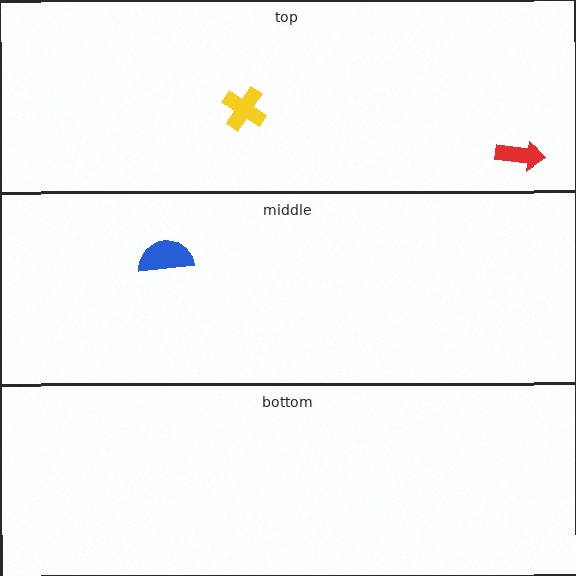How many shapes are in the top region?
2.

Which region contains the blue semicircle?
The middle region.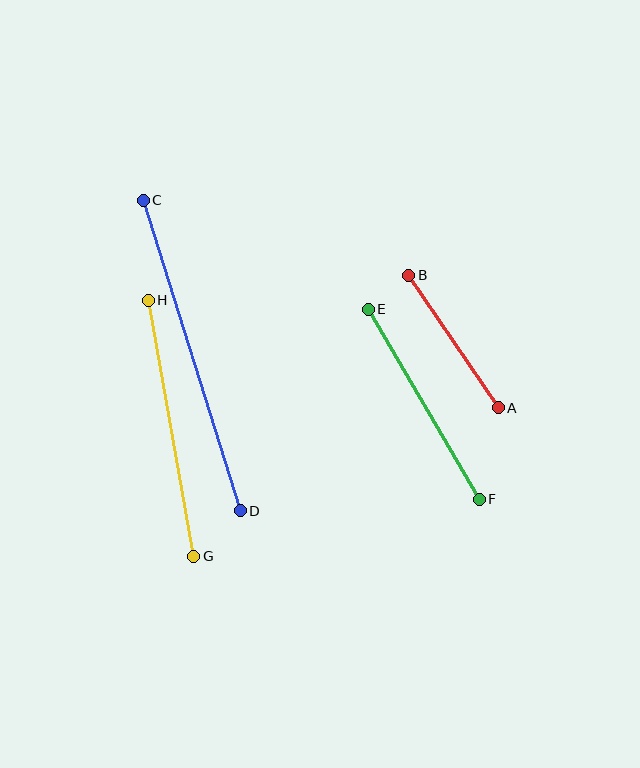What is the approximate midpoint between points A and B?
The midpoint is at approximately (454, 341) pixels.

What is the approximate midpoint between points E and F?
The midpoint is at approximately (424, 404) pixels.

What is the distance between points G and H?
The distance is approximately 260 pixels.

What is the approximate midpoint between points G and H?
The midpoint is at approximately (171, 428) pixels.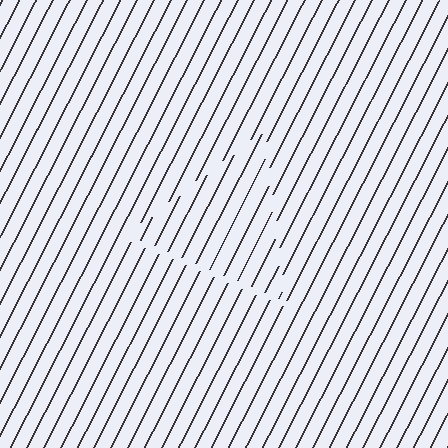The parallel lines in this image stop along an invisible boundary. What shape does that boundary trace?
An illusory triangle. The interior of the shape contains the same grating, shifted by half a period — the contour is defined by the phase discontinuity where line-ends from the inner and outer gratings abut.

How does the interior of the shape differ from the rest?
The interior of the shape contains the same grating, shifted by half a period — the contour is defined by the phase discontinuity where line-ends from the inner and outer gratings abut.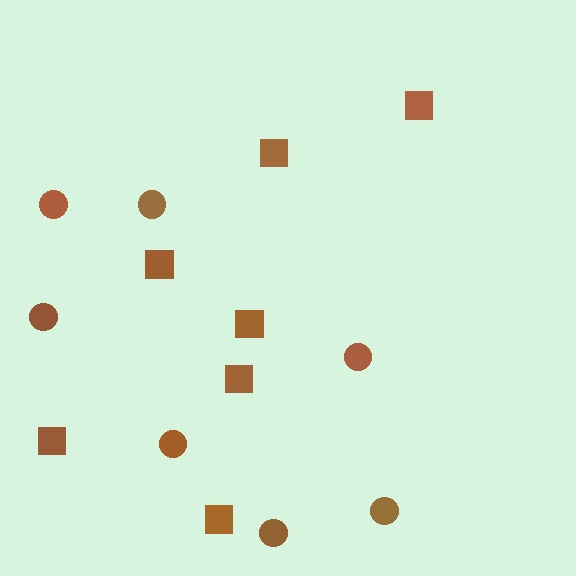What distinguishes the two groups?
There are 2 groups: one group of circles (7) and one group of squares (7).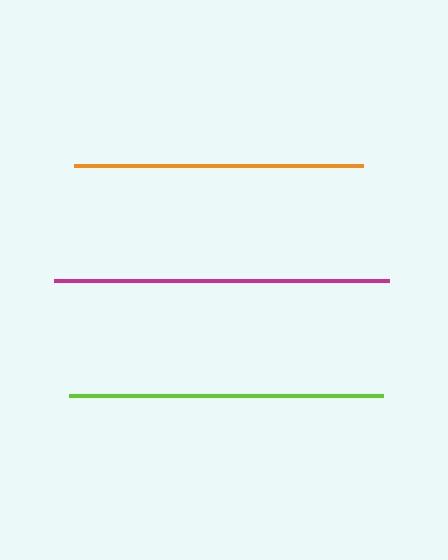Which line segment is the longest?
The magenta line is the longest at approximately 335 pixels.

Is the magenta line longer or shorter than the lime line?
The magenta line is longer than the lime line.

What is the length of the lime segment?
The lime segment is approximately 314 pixels long.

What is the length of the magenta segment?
The magenta segment is approximately 335 pixels long.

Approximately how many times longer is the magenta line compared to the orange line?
The magenta line is approximately 1.2 times the length of the orange line.